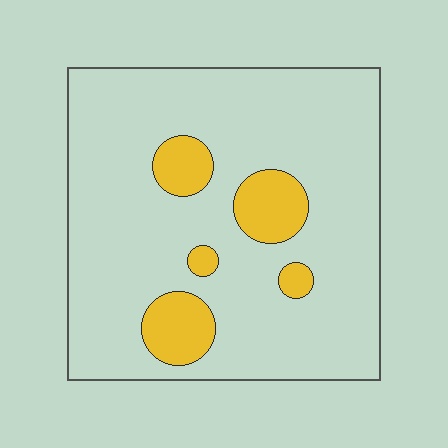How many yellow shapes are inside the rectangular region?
5.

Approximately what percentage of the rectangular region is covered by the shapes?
Approximately 15%.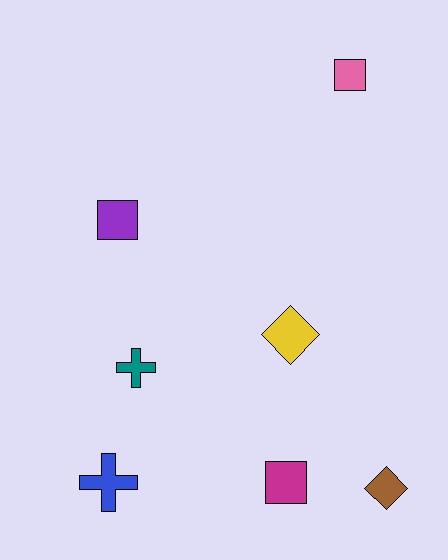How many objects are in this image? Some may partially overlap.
There are 7 objects.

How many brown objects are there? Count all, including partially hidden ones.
There is 1 brown object.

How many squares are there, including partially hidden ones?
There are 3 squares.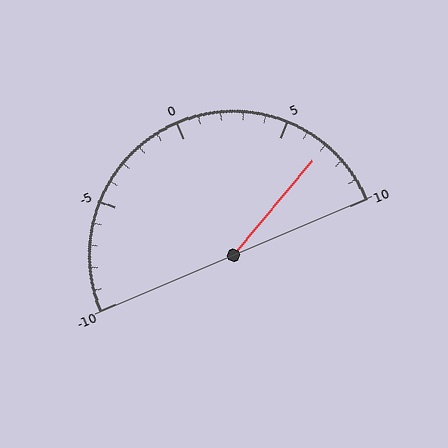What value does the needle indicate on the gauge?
The needle indicates approximately 7.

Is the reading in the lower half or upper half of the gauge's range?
The reading is in the upper half of the range (-10 to 10).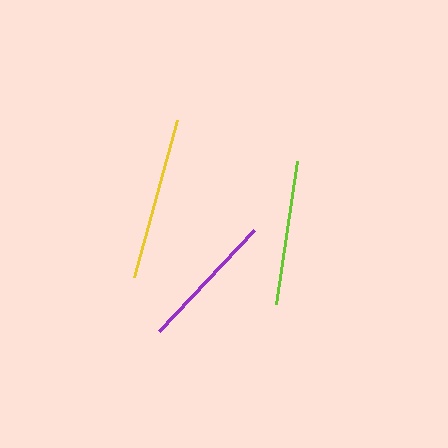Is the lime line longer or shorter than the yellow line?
The yellow line is longer than the lime line.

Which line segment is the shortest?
The purple line is the shortest at approximately 139 pixels.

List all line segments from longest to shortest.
From longest to shortest: yellow, lime, purple.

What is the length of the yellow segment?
The yellow segment is approximately 163 pixels long.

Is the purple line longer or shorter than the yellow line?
The yellow line is longer than the purple line.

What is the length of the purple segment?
The purple segment is approximately 139 pixels long.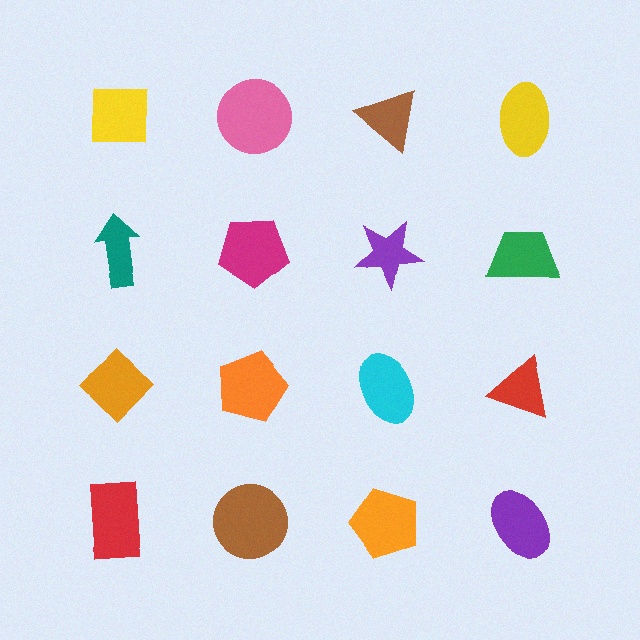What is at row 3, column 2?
An orange pentagon.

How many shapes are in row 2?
4 shapes.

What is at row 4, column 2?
A brown circle.